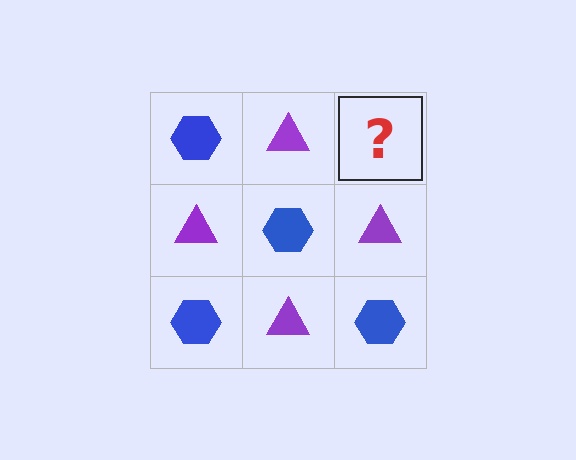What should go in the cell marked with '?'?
The missing cell should contain a blue hexagon.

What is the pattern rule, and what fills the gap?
The rule is that it alternates blue hexagon and purple triangle in a checkerboard pattern. The gap should be filled with a blue hexagon.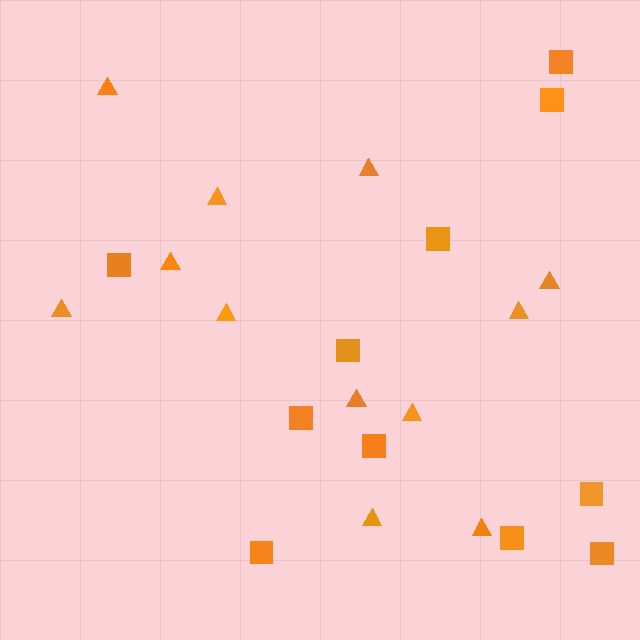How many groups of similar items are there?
There are 2 groups: one group of triangles (12) and one group of squares (11).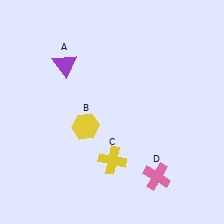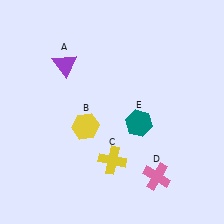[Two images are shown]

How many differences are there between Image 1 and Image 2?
There is 1 difference between the two images.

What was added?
A teal hexagon (E) was added in Image 2.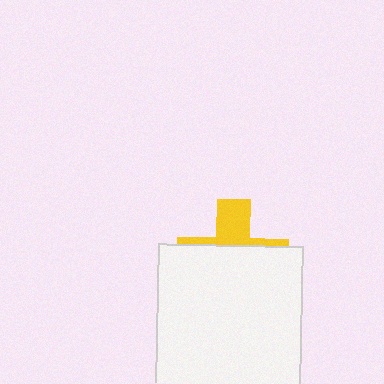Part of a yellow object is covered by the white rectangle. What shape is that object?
It is a cross.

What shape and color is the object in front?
The object in front is a white rectangle.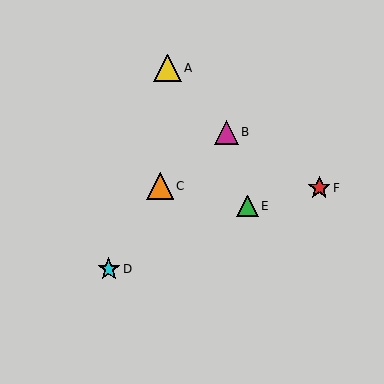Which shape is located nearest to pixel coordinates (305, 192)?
The red star (labeled F) at (319, 188) is nearest to that location.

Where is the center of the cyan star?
The center of the cyan star is at (109, 269).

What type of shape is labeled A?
Shape A is a yellow triangle.